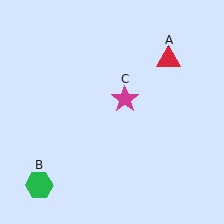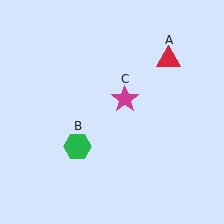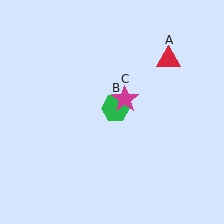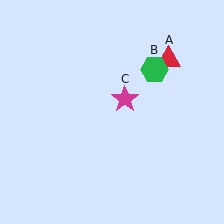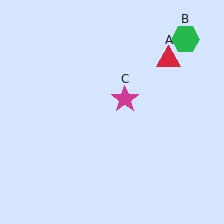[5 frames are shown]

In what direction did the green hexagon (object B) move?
The green hexagon (object B) moved up and to the right.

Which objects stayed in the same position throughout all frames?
Red triangle (object A) and magenta star (object C) remained stationary.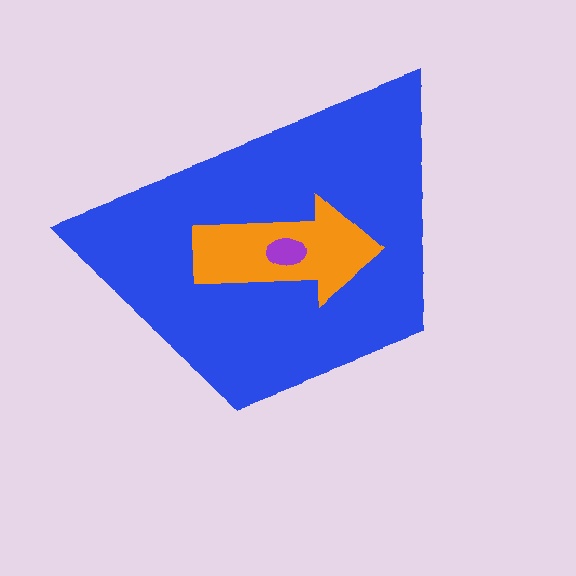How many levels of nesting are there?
3.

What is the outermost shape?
The blue trapezoid.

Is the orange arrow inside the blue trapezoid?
Yes.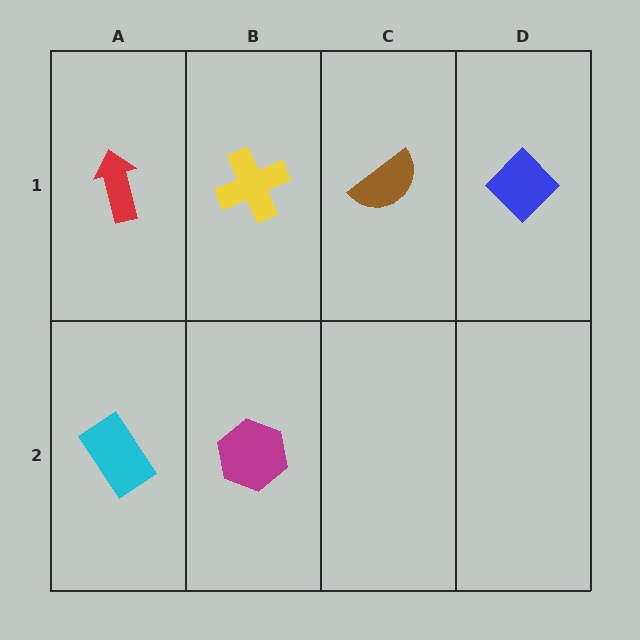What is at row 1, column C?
A brown semicircle.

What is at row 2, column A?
A cyan rectangle.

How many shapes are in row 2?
2 shapes.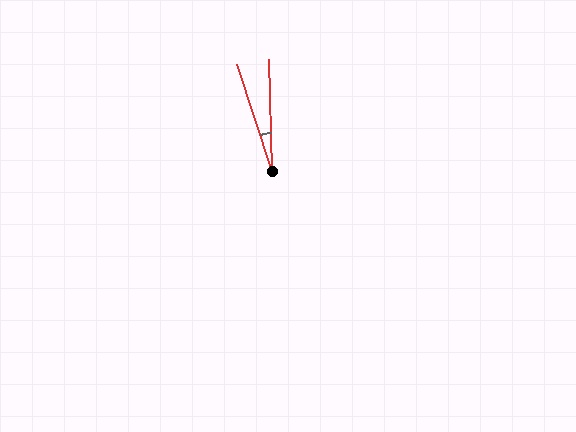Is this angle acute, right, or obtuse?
It is acute.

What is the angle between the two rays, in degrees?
Approximately 17 degrees.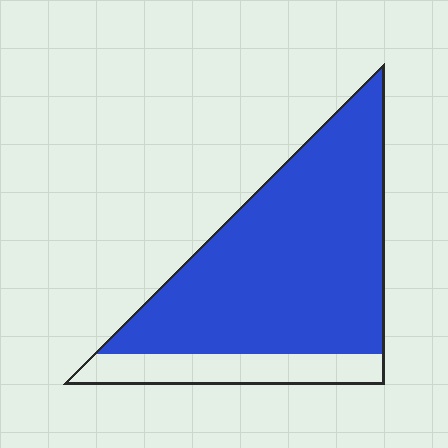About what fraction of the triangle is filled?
About five sixths (5/6).